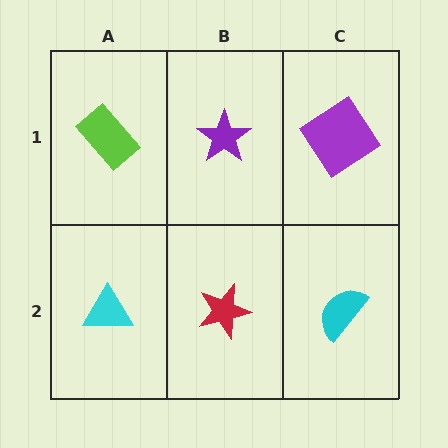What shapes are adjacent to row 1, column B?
A red star (row 2, column B), a lime rectangle (row 1, column A), a purple diamond (row 1, column C).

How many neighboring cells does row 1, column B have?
3.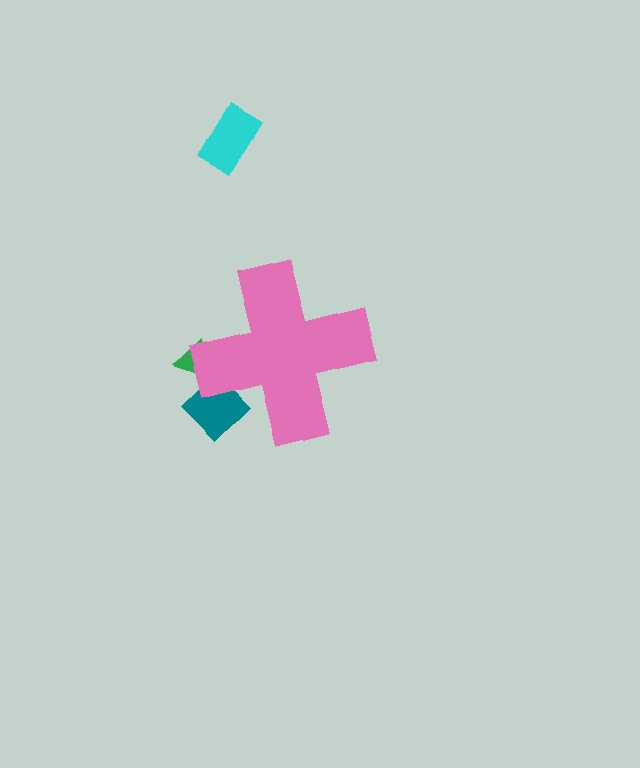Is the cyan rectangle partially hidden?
No, the cyan rectangle is fully visible.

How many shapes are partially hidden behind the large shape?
2 shapes are partially hidden.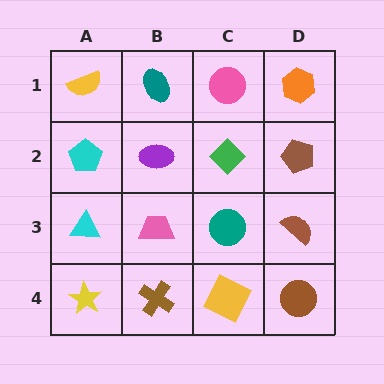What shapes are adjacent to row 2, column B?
A teal ellipse (row 1, column B), a pink trapezoid (row 3, column B), a cyan pentagon (row 2, column A), a green diamond (row 2, column C).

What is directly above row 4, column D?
A brown semicircle.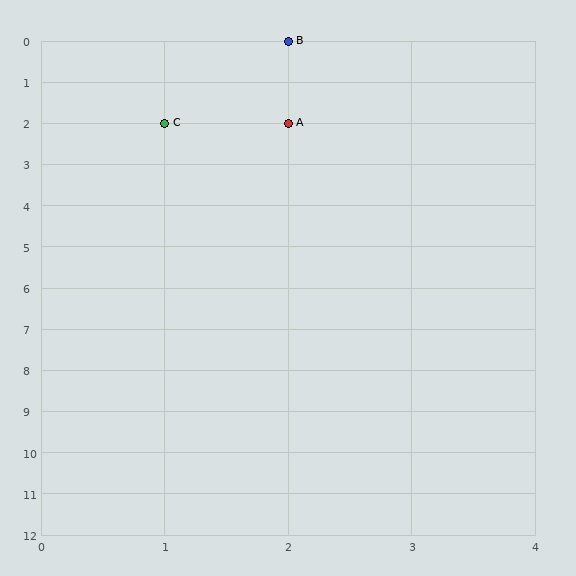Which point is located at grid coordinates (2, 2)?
Point A is at (2, 2).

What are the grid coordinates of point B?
Point B is at grid coordinates (2, 0).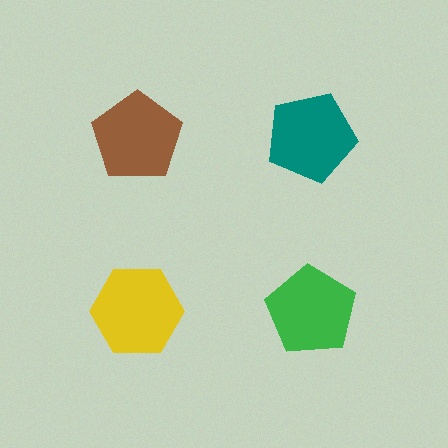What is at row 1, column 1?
A brown pentagon.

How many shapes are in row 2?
2 shapes.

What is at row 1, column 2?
A teal pentagon.